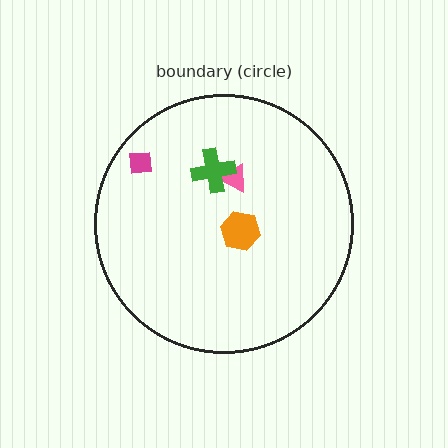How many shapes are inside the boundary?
4 inside, 0 outside.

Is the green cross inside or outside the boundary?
Inside.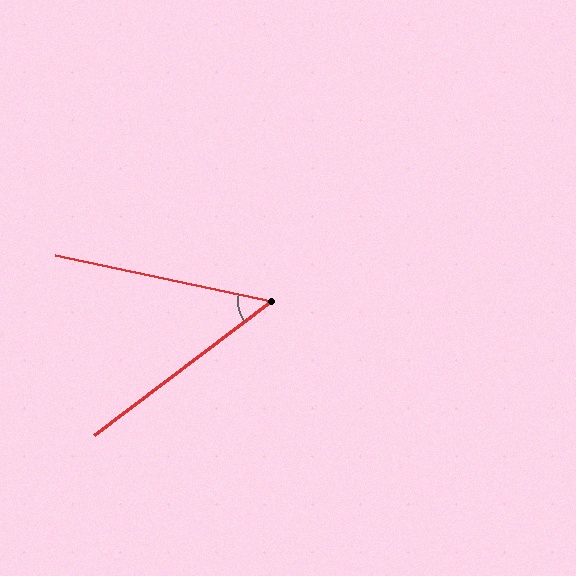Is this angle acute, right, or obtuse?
It is acute.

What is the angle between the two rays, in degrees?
Approximately 49 degrees.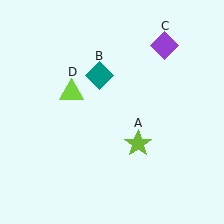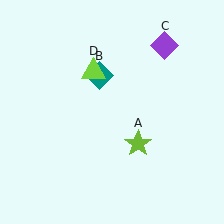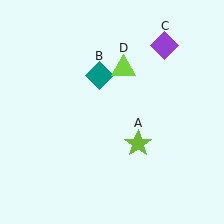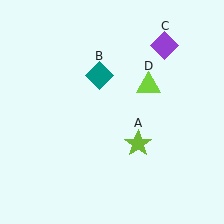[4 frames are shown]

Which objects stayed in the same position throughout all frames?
Lime star (object A) and teal diamond (object B) and purple diamond (object C) remained stationary.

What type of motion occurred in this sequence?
The lime triangle (object D) rotated clockwise around the center of the scene.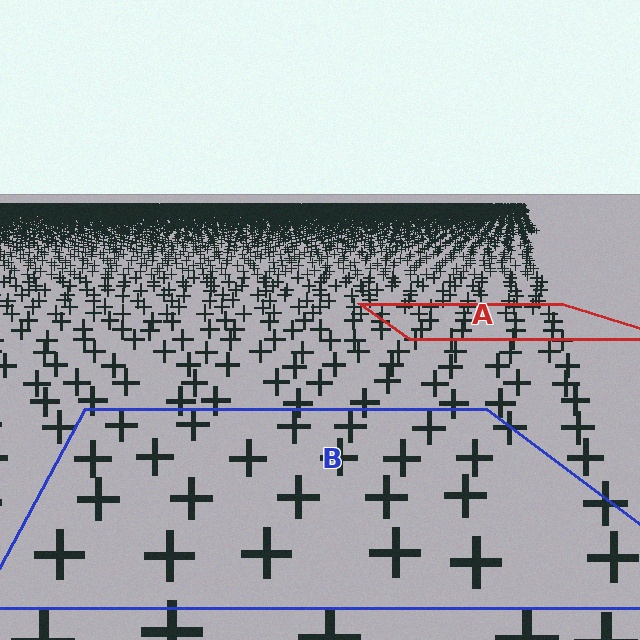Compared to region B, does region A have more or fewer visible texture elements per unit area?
Region A has more texture elements per unit area — they are packed more densely because it is farther away.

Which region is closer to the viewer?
Region B is closer. The texture elements there are larger and more spread out.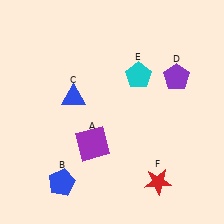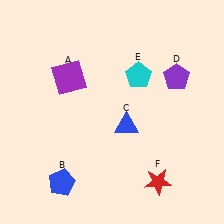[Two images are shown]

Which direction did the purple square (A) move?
The purple square (A) moved up.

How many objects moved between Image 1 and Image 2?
2 objects moved between the two images.